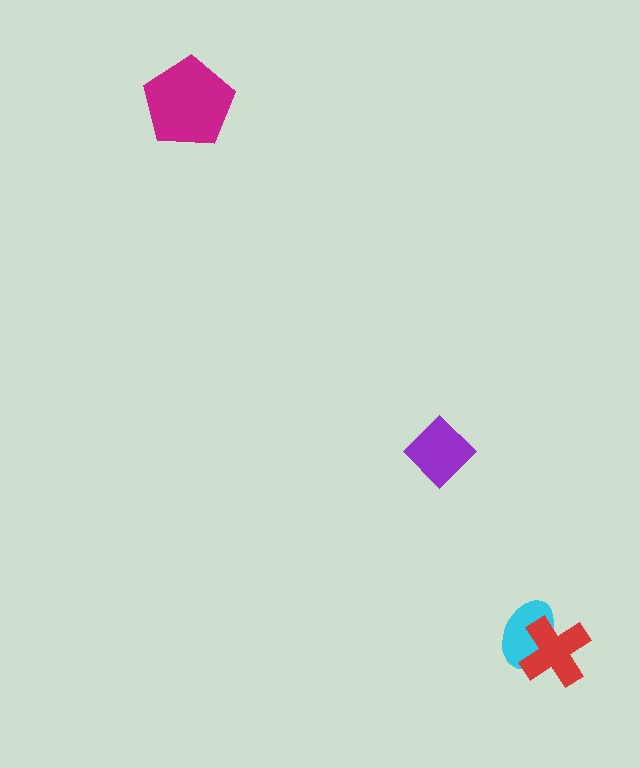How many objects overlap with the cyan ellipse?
1 object overlaps with the cyan ellipse.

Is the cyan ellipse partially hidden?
Yes, it is partially covered by another shape.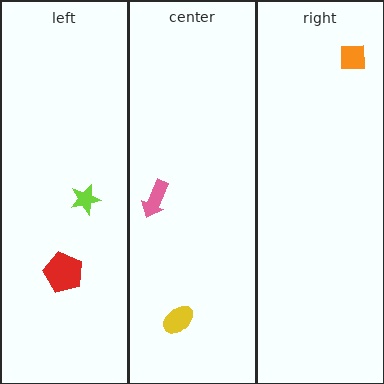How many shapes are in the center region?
2.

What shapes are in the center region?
The yellow ellipse, the pink arrow.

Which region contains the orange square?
The right region.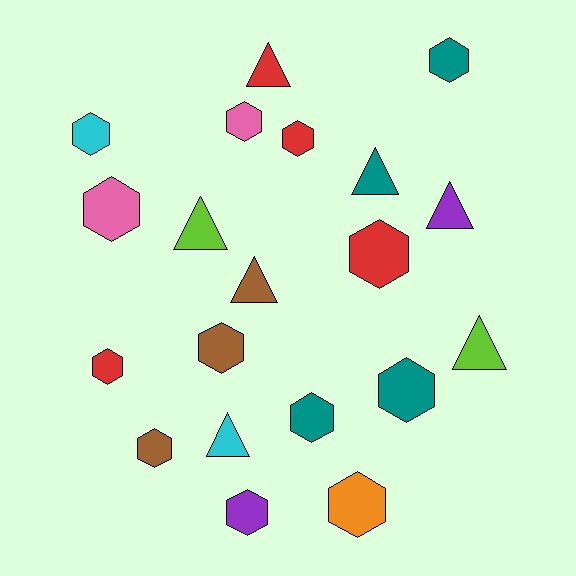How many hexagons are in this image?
There are 13 hexagons.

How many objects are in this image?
There are 20 objects.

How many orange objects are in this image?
There is 1 orange object.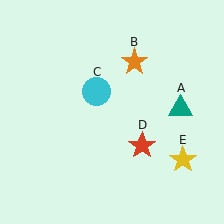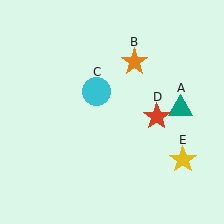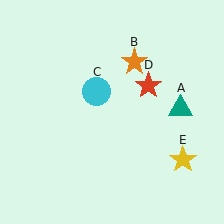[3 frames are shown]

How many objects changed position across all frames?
1 object changed position: red star (object D).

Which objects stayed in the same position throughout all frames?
Teal triangle (object A) and orange star (object B) and cyan circle (object C) and yellow star (object E) remained stationary.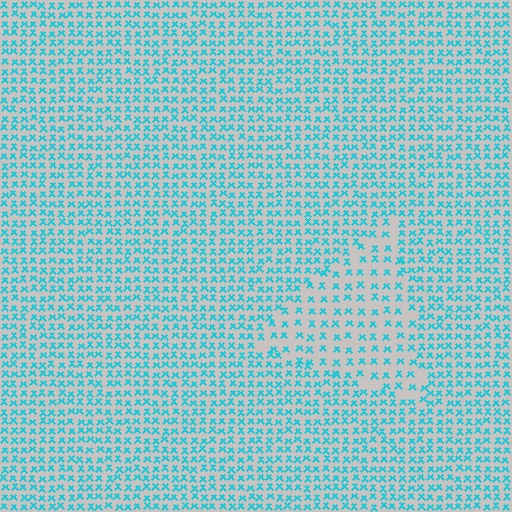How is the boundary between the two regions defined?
The boundary is defined by a change in element density (approximately 1.8x ratio). All elements are the same color, size, and shape.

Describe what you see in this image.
The image contains small cyan elements arranged at two different densities. A triangle-shaped region is visible where the elements are less densely packed than the surrounding area.